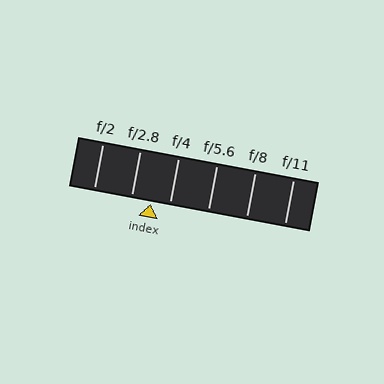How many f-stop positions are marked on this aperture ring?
There are 6 f-stop positions marked.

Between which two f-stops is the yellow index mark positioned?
The index mark is between f/2.8 and f/4.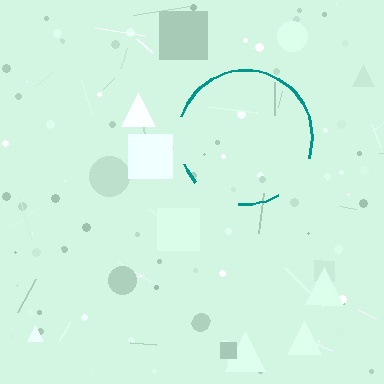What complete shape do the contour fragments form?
The contour fragments form a circle.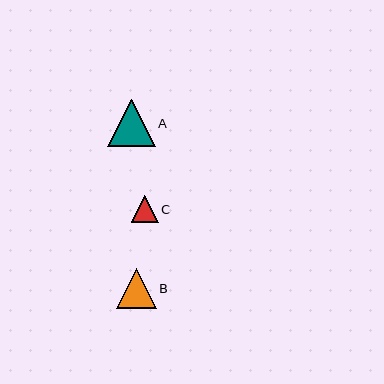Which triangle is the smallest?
Triangle C is the smallest with a size of approximately 27 pixels.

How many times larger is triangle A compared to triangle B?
Triangle A is approximately 1.2 times the size of triangle B.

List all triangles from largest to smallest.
From largest to smallest: A, B, C.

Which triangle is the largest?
Triangle A is the largest with a size of approximately 47 pixels.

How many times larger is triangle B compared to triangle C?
Triangle B is approximately 1.5 times the size of triangle C.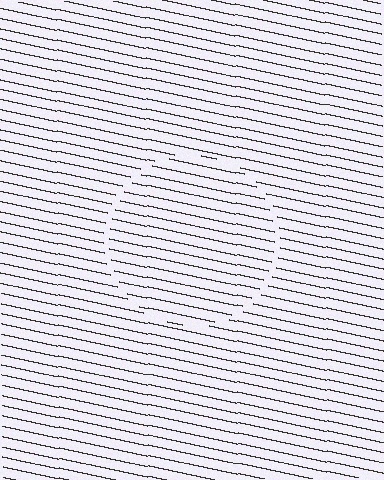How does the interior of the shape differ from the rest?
The interior of the shape contains the same grating, shifted by half a period — the contour is defined by the phase discontinuity where line-ends from the inner and outer gratings abut.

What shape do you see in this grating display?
An illusory circle. The interior of the shape contains the same grating, shifted by half a period — the contour is defined by the phase discontinuity where line-ends from the inner and outer gratings abut.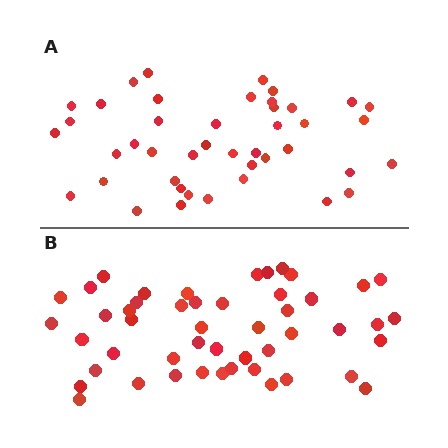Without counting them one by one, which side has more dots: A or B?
Region B (the bottom region) has more dots.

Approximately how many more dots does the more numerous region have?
Region B has about 6 more dots than region A.